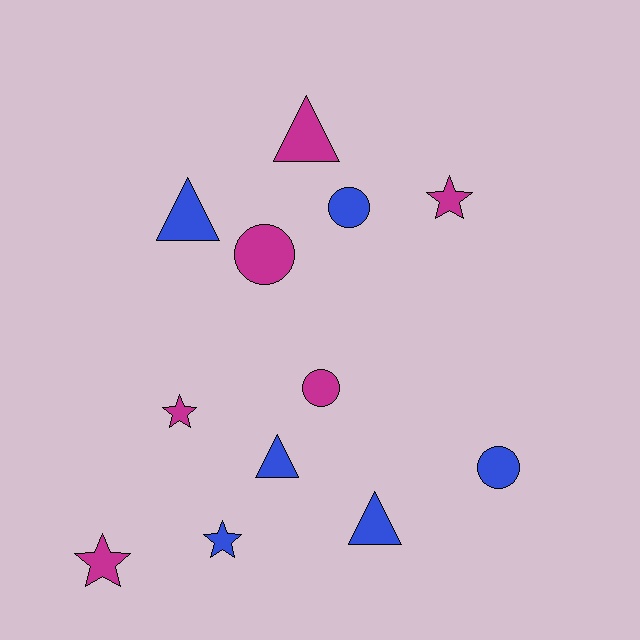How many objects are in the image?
There are 12 objects.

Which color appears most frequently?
Blue, with 6 objects.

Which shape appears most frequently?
Triangle, with 4 objects.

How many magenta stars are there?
There are 3 magenta stars.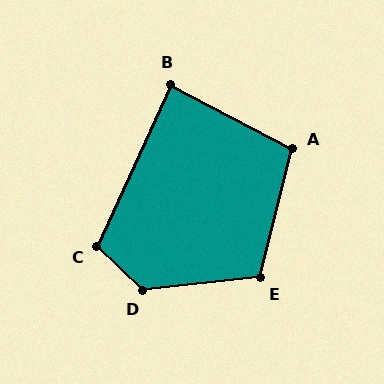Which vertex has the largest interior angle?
D, at approximately 131 degrees.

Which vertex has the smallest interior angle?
B, at approximately 87 degrees.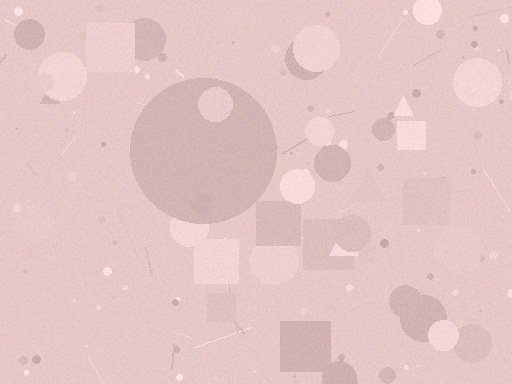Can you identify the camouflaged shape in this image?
The camouflaged shape is a circle.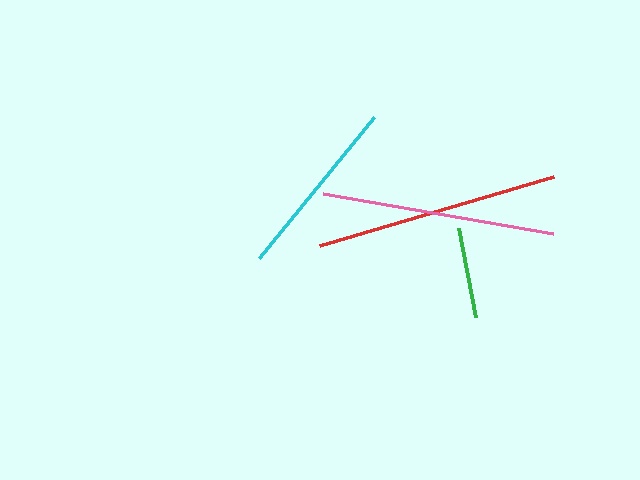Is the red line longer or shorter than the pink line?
The red line is longer than the pink line.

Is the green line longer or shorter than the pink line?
The pink line is longer than the green line.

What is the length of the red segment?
The red segment is approximately 243 pixels long.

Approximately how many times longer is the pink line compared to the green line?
The pink line is approximately 2.6 times the length of the green line.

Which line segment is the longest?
The red line is the longest at approximately 243 pixels.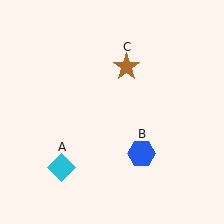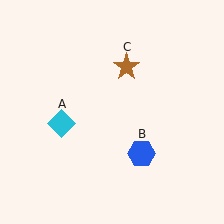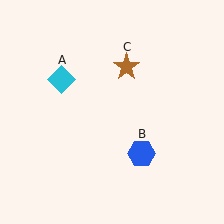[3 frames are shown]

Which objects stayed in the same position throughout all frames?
Blue hexagon (object B) and brown star (object C) remained stationary.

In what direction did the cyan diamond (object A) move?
The cyan diamond (object A) moved up.